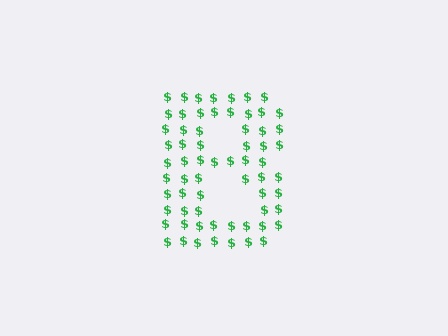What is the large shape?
The large shape is the letter B.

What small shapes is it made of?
It is made of small dollar signs.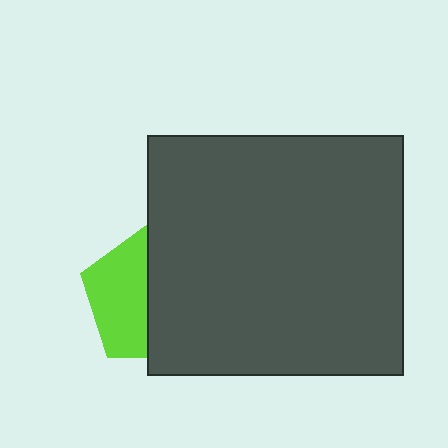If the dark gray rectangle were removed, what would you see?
You would see the complete lime pentagon.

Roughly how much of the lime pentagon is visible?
About half of it is visible (roughly 46%).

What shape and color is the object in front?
The object in front is a dark gray rectangle.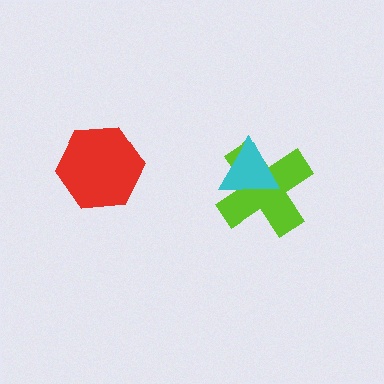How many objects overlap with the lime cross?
1 object overlaps with the lime cross.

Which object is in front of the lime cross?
The cyan triangle is in front of the lime cross.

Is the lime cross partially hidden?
Yes, it is partially covered by another shape.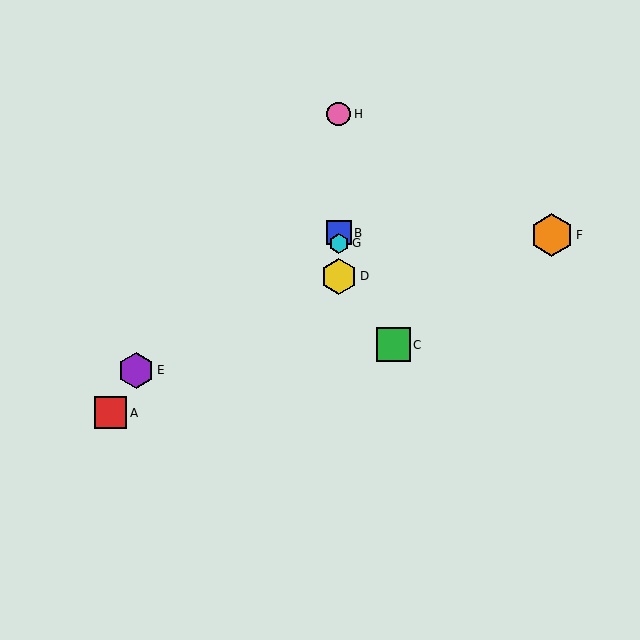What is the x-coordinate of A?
Object A is at x≈110.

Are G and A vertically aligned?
No, G is at x≈339 and A is at x≈110.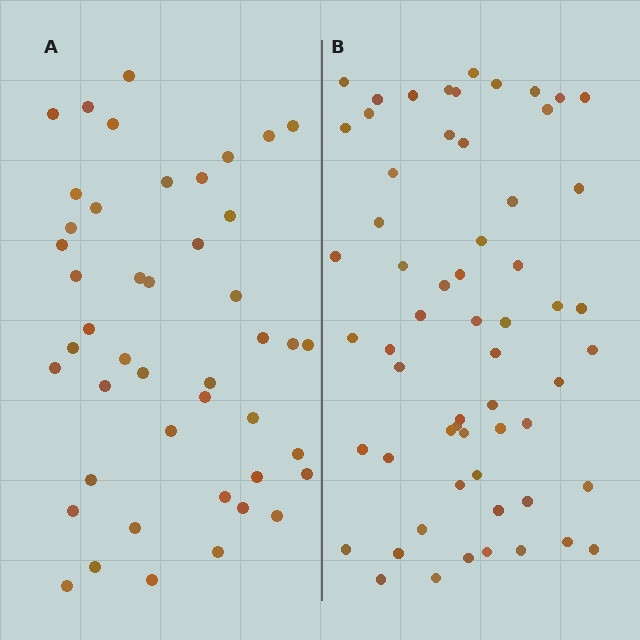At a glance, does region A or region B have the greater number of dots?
Region B (the right region) has more dots.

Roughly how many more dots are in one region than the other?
Region B has approximately 15 more dots than region A.